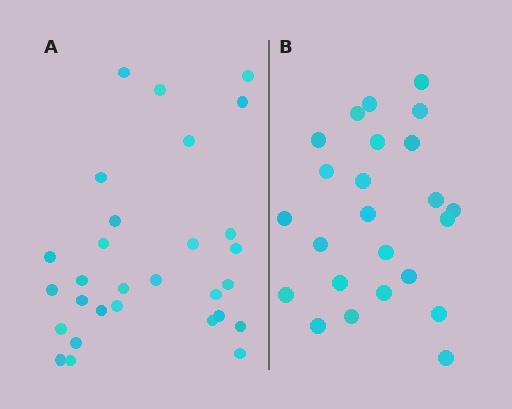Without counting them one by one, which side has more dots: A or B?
Region A (the left region) has more dots.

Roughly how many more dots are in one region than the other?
Region A has about 5 more dots than region B.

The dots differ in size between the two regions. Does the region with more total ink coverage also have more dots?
No. Region B has more total ink coverage because its dots are larger, but region A actually contains more individual dots. Total area can be misleading — the number of items is what matters here.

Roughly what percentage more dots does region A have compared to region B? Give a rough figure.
About 20% more.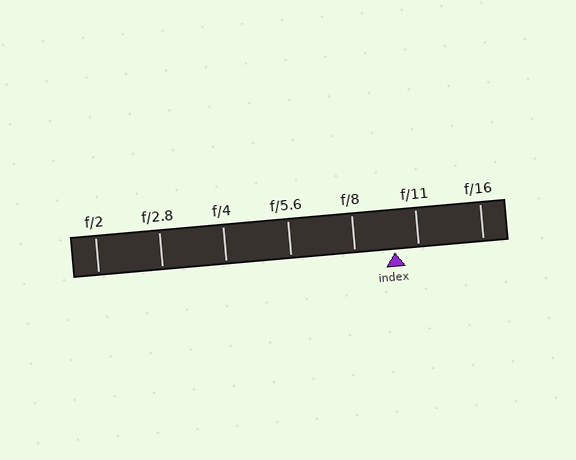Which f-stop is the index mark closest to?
The index mark is closest to f/11.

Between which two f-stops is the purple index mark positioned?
The index mark is between f/8 and f/11.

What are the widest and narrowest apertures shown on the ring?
The widest aperture shown is f/2 and the narrowest is f/16.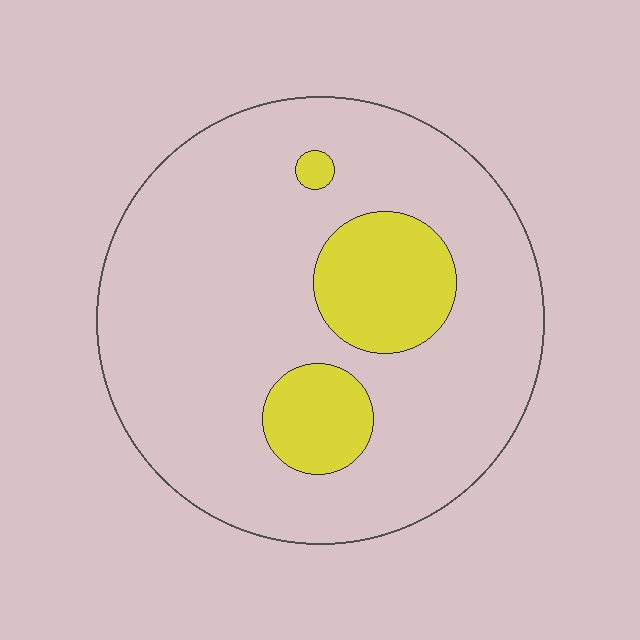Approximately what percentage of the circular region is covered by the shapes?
Approximately 15%.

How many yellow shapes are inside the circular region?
3.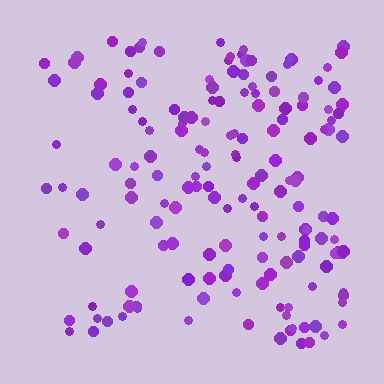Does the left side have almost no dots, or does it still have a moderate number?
Still a moderate number, just noticeably fewer than the right.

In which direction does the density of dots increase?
From left to right, with the right side densest.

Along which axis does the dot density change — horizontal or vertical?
Horizontal.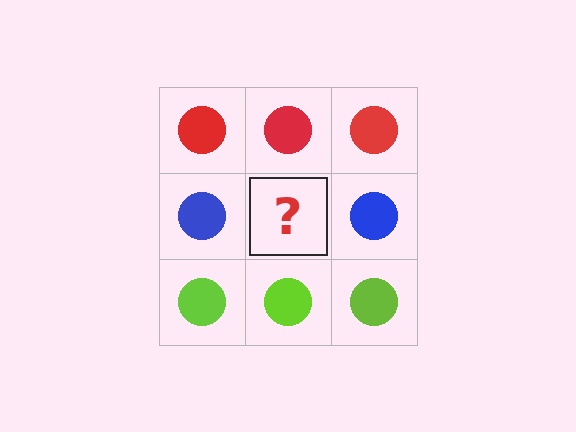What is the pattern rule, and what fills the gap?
The rule is that each row has a consistent color. The gap should be filled with a blue circle.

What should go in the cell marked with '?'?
The missing cell should contain a blue circle.